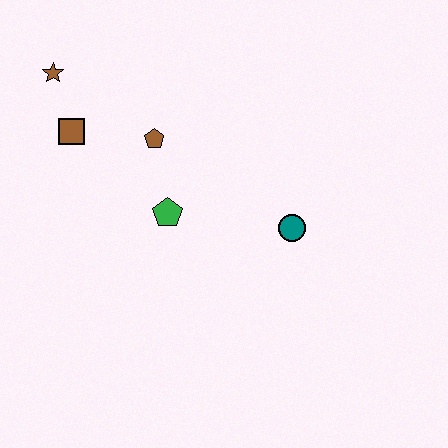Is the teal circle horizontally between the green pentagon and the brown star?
No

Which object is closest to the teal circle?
The green pentagon is closest to the teal circle.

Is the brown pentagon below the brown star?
Yes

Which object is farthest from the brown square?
The teal circle is farthest from the brown square.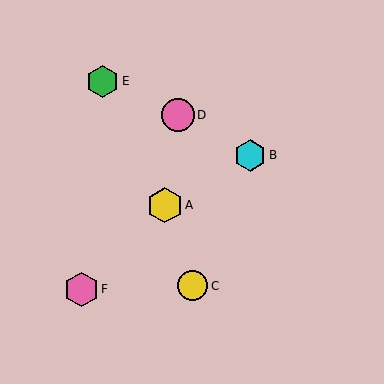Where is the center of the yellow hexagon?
The center of the yellow hexagon is at (165, 205).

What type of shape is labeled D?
Shape D is a pink circle.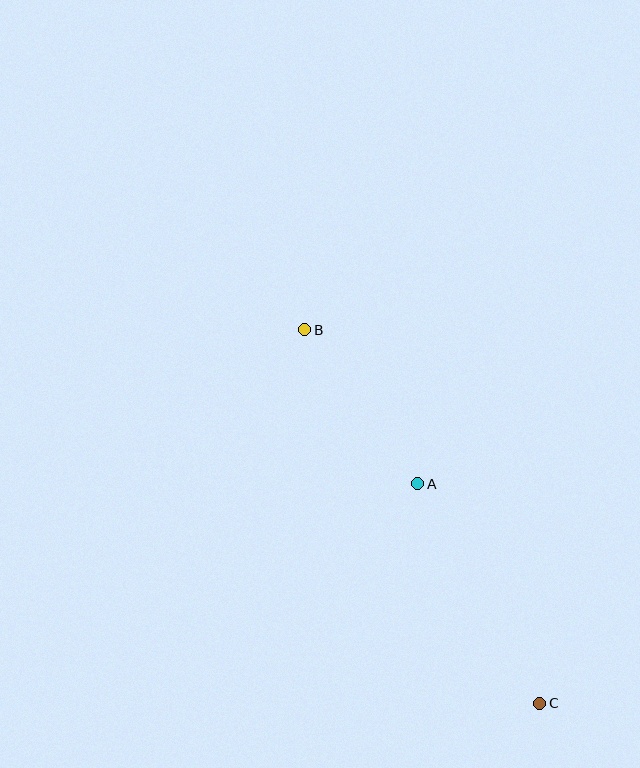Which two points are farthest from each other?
Points B and C are farthest from each other.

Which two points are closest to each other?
Points A and B are closest to each other.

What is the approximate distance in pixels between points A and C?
The distance between A and C is approximately 251 pixels.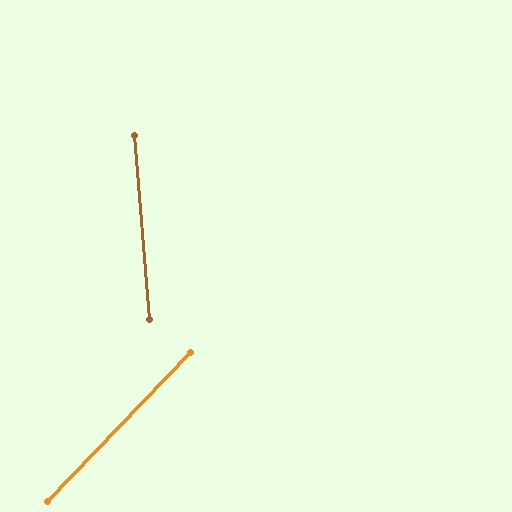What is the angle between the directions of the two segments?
Approximately 49 degrees.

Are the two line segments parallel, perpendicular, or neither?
Neither parallel nor perpendicular — they differ by about 49°.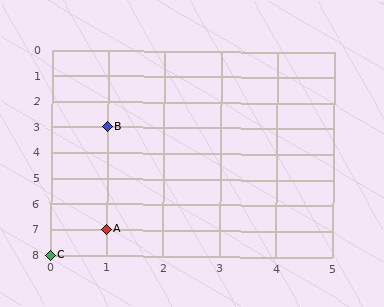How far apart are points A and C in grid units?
Points A and C are 1 column and 1 row apart (about 1.4 grid units diagonally).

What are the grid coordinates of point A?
Point A is at grid coordinates (1, 7).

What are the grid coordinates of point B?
Point B is at grid coordinates (1, 3).